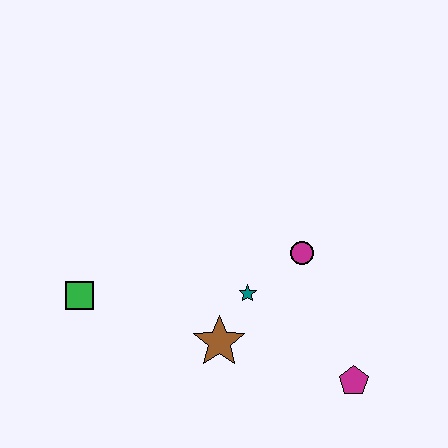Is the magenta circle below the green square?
No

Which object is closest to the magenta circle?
The teal star is closest to the magenta circle.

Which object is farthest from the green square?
The magenta pentagon is farthest from the green square.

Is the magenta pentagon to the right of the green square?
Yes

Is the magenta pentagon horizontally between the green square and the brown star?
No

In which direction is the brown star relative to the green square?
The brown star is to the right of the green square.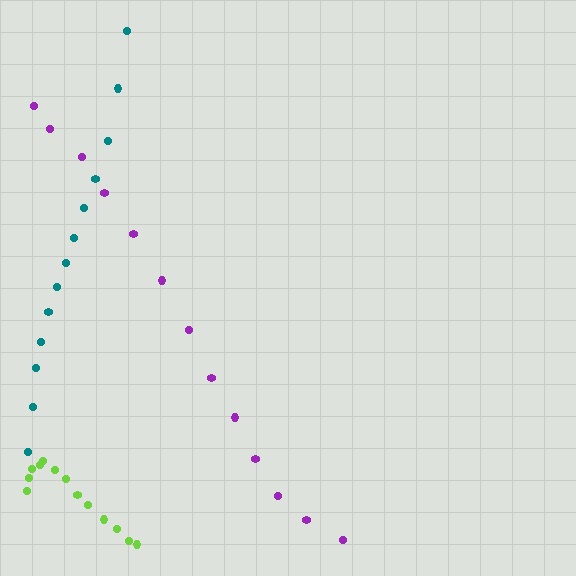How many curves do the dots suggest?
There are 3 distinct paths.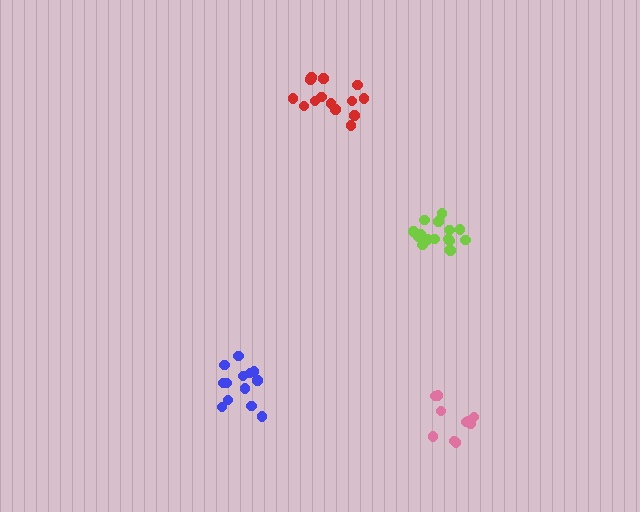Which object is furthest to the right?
The pink cluster is rightmost.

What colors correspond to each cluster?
The clusters are colored: blue, pink, red, lime.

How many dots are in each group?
Group 1: 13 dots, Group 2: 10 dots, Group 3: 14 dots, Group 4: 16 dots (53 total).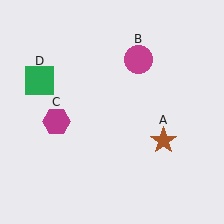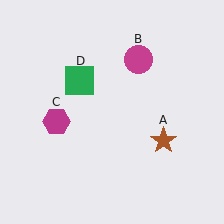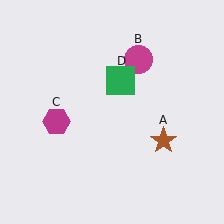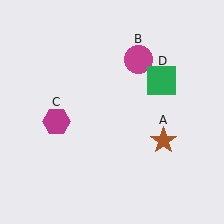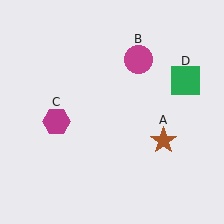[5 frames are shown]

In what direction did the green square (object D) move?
The green square (object D) moved right.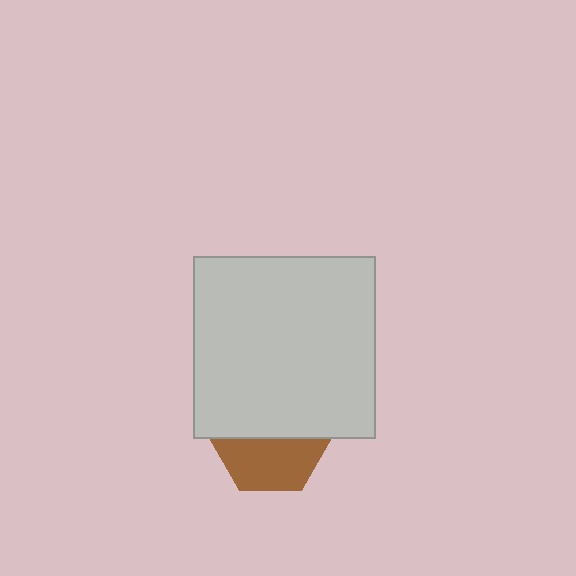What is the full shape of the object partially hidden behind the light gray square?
The partially hidden object is a brown hexagon.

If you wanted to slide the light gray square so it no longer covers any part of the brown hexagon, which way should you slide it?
Slide it up — that is the most direct way to separate the two shapes.